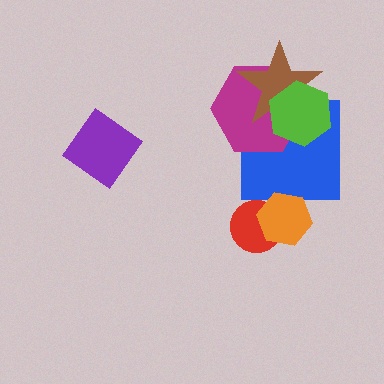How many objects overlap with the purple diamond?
0 objects overlap with the purple diamond.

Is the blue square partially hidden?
Yes, it is partially covered by another shape.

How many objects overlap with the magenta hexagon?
3 objects overlap with the magenta hexagon.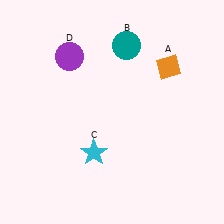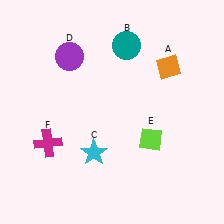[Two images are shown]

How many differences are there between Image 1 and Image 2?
There are 2 differences between the two images.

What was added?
A lime diamond (E), a magenta cross (F) were added in Image 2.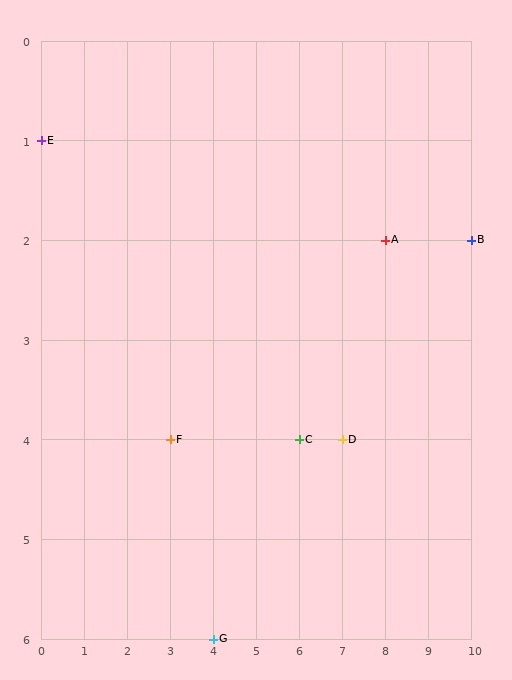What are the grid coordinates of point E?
Point E is at grid coordinates (0, 1).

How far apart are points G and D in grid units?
Points G and D are 3 columns and 2 rows apart (about 3.6 grid units diagonally).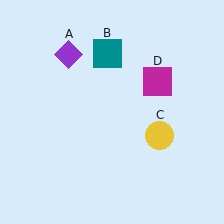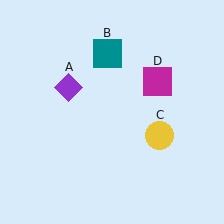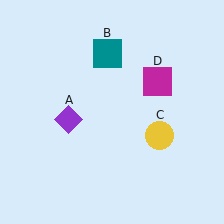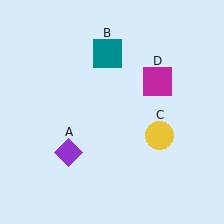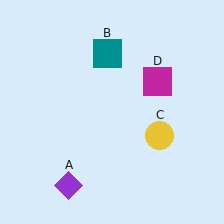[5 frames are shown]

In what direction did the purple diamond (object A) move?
The purple diamond (object A) moved down.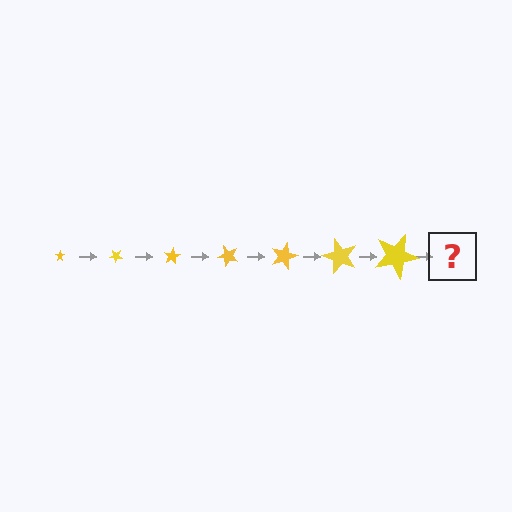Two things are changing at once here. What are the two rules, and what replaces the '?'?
The two rules are that the star grows larger each step and it rotates 40 degrees each step. The '?' should be a star, larger than the previous one and rotated 280 degrees from the start.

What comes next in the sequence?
The next element should be a star, larger than the previous one and rotated 280 degrees from the start.